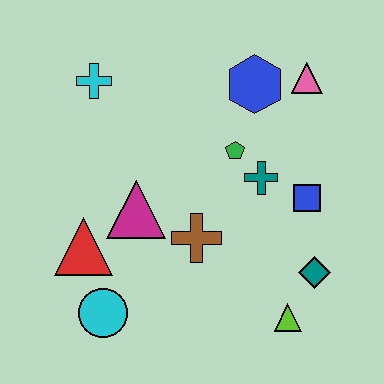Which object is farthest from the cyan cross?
The lime triangle is farthest from the cyan cross.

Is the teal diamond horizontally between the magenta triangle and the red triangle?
No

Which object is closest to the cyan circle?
The red triangle is closest to the cyan circle.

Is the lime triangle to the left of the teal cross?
No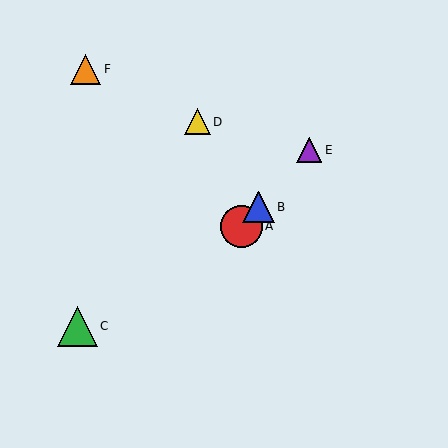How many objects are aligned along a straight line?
3 objects (A, B, E) are aligned along a straight line.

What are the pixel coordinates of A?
Object A is at (241, 226).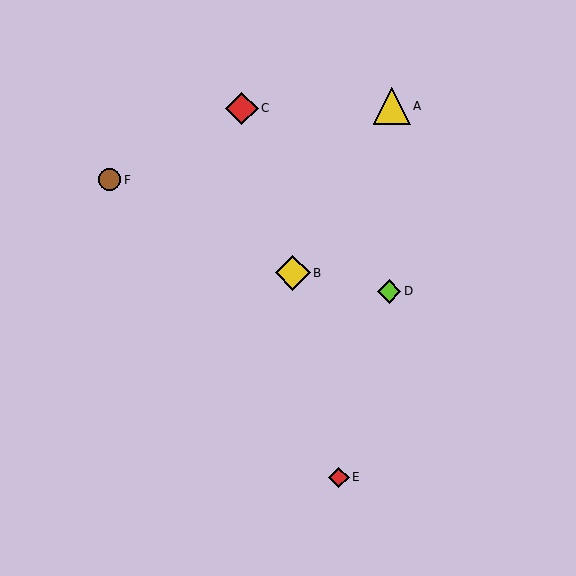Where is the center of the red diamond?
The center of the red diamond is at (242, 108).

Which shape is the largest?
The yellow triangle (labeled A) is the largest.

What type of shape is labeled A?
Shape A is a yellow triangle.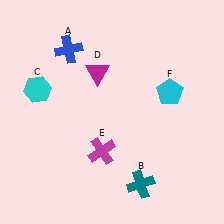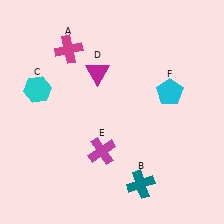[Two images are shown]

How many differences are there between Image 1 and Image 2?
There is 1 difference between the two images.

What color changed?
The cross (A) changed from blue in Image 1 to magenta in Image 2.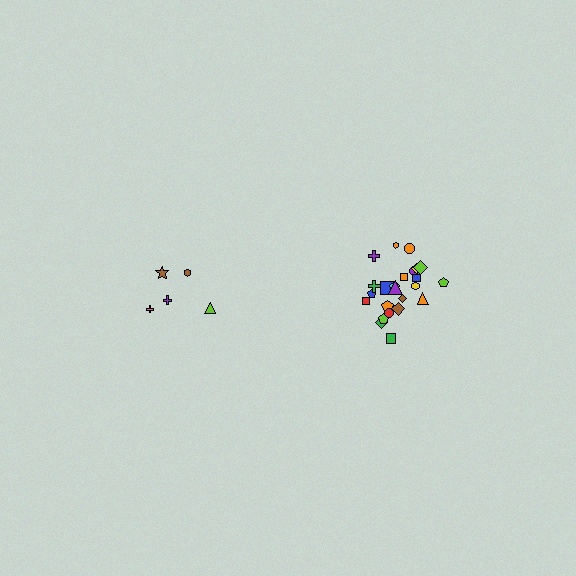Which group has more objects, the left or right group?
The right group.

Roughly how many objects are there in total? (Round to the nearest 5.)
Roughly 30 objects in total.